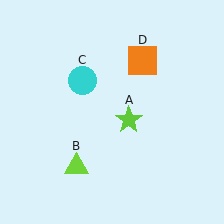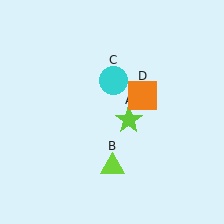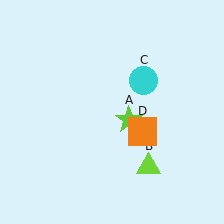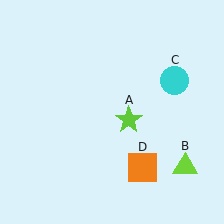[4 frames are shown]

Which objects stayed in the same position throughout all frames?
Lime star (object A) remained stationary.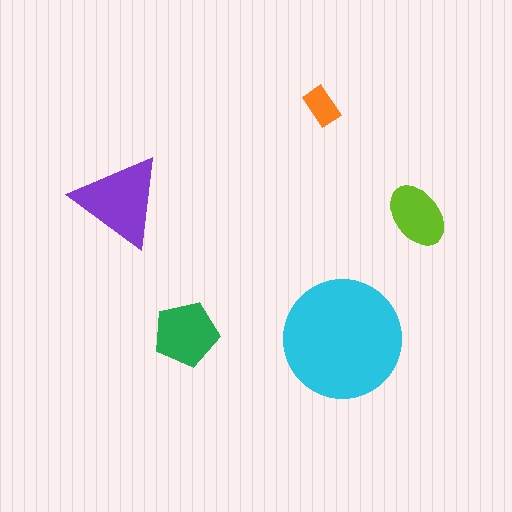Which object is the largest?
The cyan circle.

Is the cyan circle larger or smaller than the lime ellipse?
Larger.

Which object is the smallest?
The orange rectangle.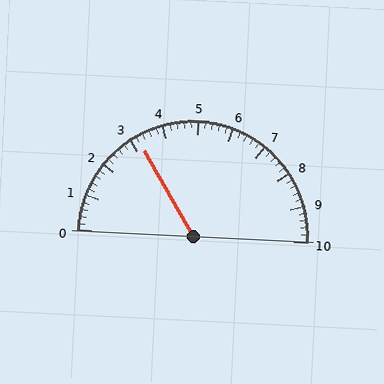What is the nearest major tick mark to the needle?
The nearest major tick mark is 3.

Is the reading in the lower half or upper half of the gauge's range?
The reading is in the lower half of the range (0 to 10).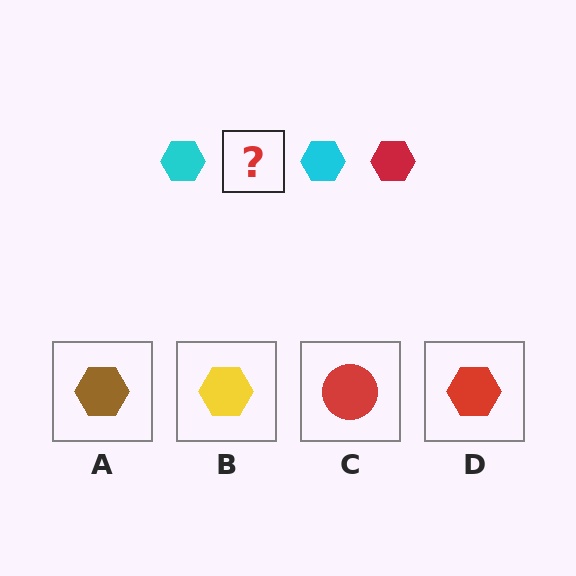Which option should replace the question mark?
Option D.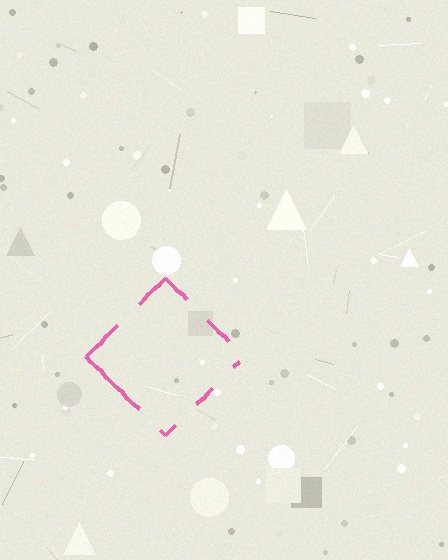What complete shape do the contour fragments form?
The contour fragments form a diamond.